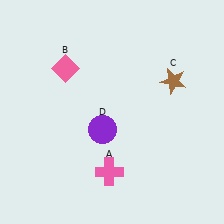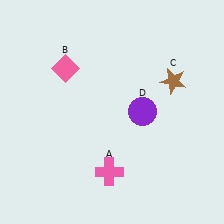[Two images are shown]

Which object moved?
The purple circle (D) moved right.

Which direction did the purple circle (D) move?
The purple circle (D) moved right.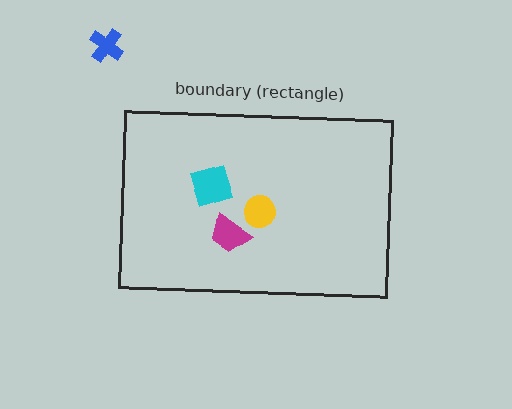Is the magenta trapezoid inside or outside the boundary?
Inside.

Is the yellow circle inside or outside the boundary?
Inside.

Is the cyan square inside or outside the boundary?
Inside.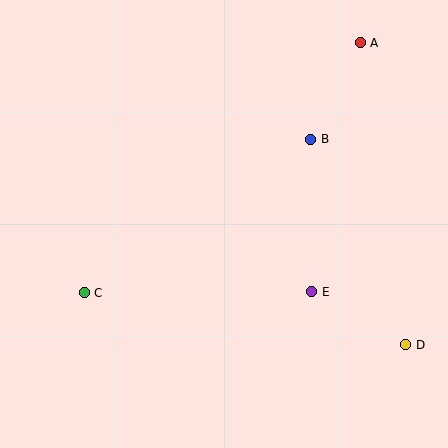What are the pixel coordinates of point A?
Point A is at (360, 43).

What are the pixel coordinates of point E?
Point E is at (312, 292).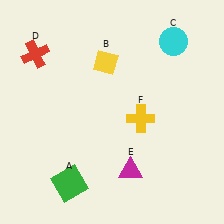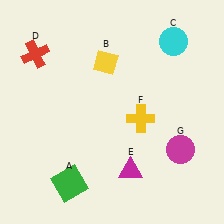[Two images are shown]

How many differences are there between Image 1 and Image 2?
There is 1 difference between the two images.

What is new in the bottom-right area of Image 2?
A magenta circle (G) was added in the bottom-right area of Image 2.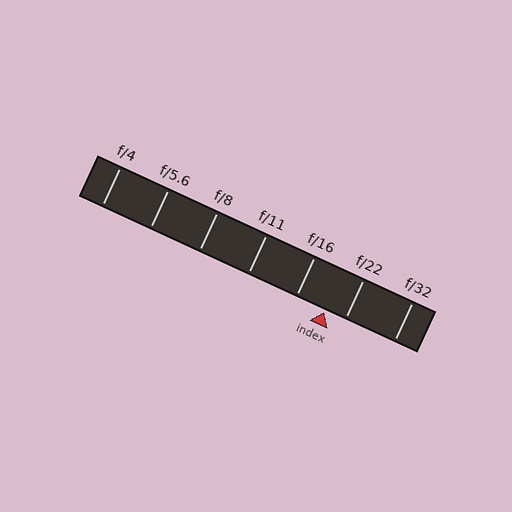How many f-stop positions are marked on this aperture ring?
There are 7 f-stop positions marked.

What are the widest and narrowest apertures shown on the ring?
The widest aperture shown is f/4 and the narrowest is f/32.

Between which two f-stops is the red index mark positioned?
The index mark is between f/16 and f/22.